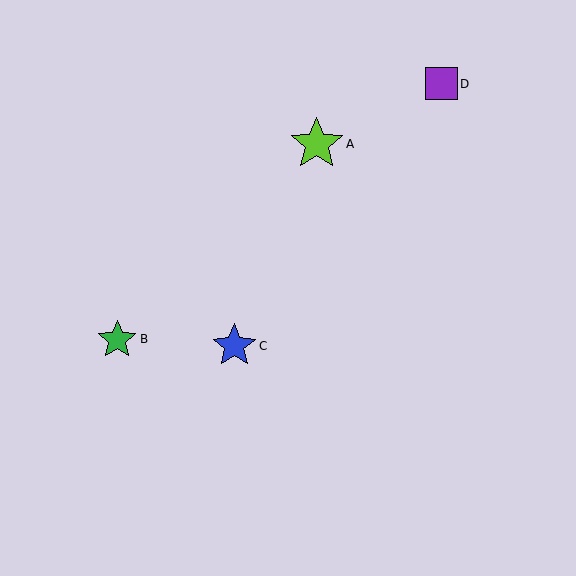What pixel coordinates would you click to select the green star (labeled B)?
Click at (117, 339) to select the green star B.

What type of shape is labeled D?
Shape D is a purple square.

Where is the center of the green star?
The center of the green star is at (117, 339).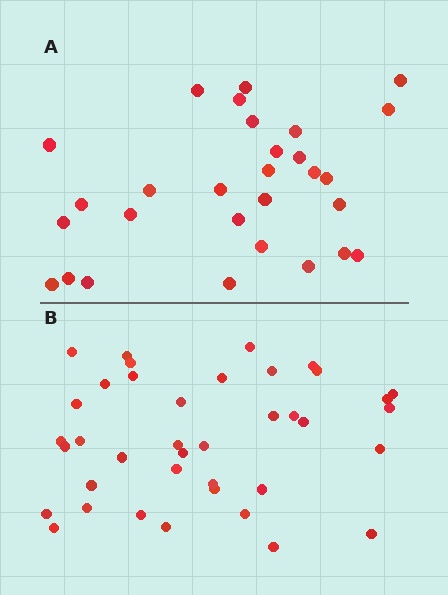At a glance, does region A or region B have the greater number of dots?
Region B (the bottom region) has more dots.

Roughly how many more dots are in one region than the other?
Region B has roughly 10 or so more dots than region A.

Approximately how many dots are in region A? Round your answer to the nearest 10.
About 30 dots. (The exact count is 29, which rounds to 30.)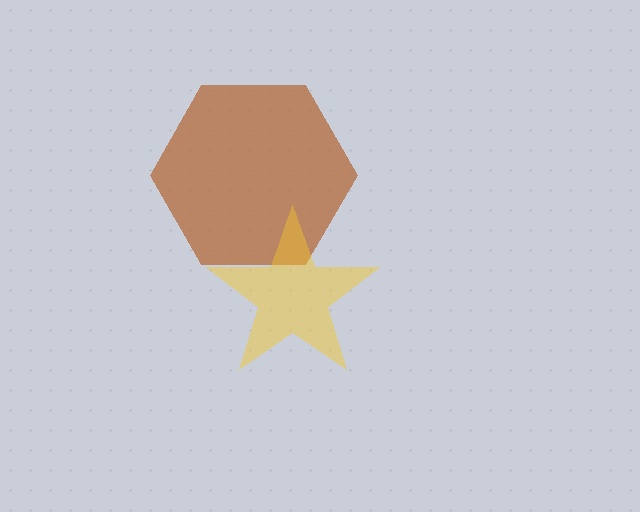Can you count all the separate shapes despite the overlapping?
Yes, there are 2 separate shapes.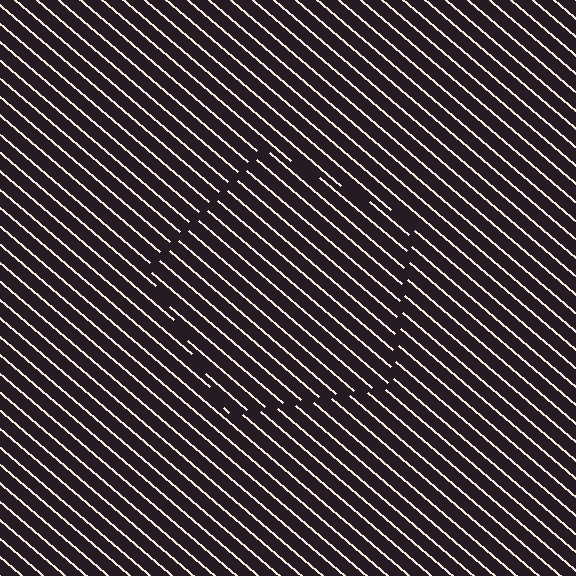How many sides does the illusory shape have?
5 sides — the line-ends trace a pentagon.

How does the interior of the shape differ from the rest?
The interior of the shape contains the same grating, shifted by half a period — the contour is defined by the phase discontinuity where line-ends from the inner and outer gratings abut.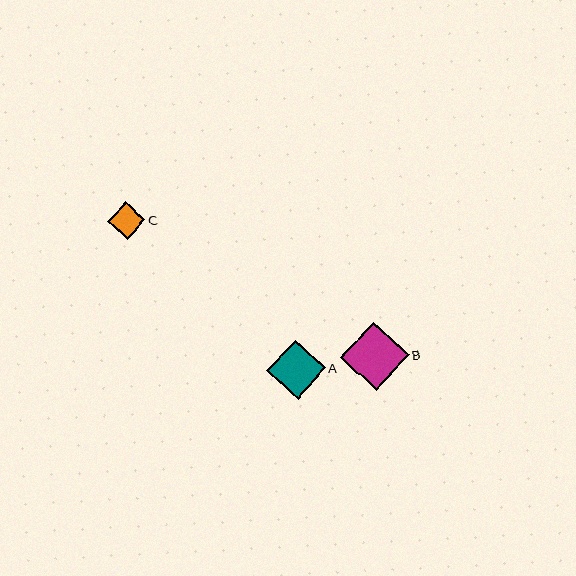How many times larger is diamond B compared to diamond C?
Diamond B is approximately 1.9 times the size of diamond C.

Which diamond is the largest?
Diamond B is the largest with a size of approximately 69 pixels.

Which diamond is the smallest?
Diamond C is the smallest with a size of approximately 37 pixels.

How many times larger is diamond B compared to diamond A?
Diamond B is approximately 1.2 times the size of diamond A.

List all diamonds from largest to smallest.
From largest to smallest: B, A, C.